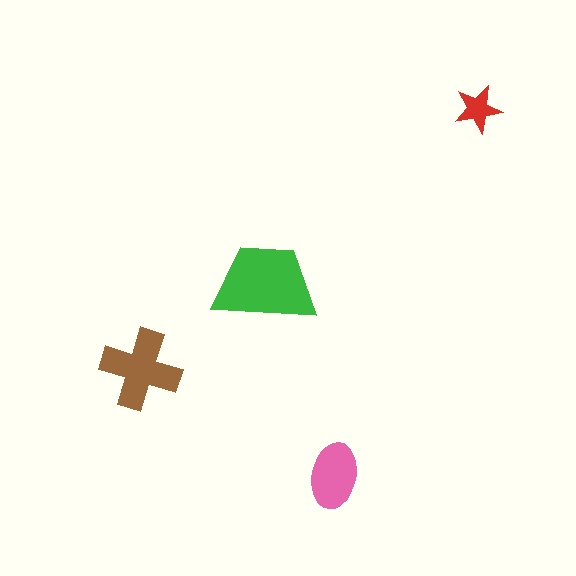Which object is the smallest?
The red star.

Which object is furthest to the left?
The brown cross is leftmost.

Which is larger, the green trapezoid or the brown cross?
The green trapezoid.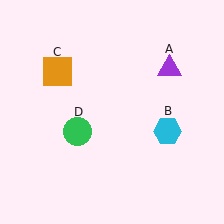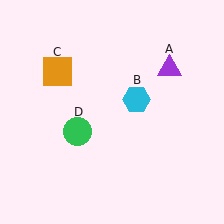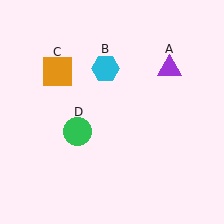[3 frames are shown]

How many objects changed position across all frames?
1 object changed position: cyan hexagon (object B).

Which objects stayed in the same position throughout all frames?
Purple triangle (object A) and orange square (object C) and green circle (object D) remained stationary.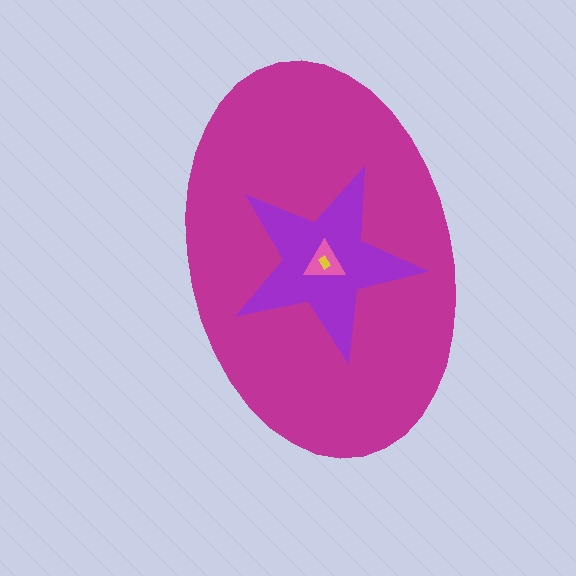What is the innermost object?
The yellow rectangle.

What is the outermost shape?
The magenta ellipse.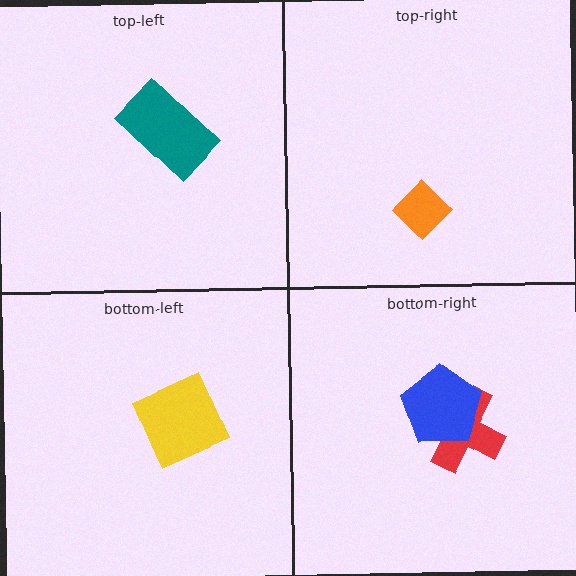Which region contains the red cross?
The bottom-right region.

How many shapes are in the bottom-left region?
1.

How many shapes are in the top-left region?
1.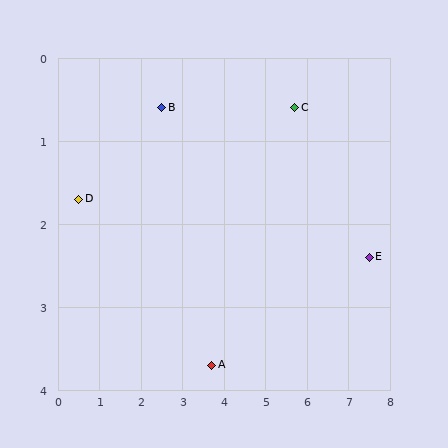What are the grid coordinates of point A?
Point A is at approximately (3.7, 3.7).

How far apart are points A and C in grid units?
Points A and C are about 3.7 grid units apart.